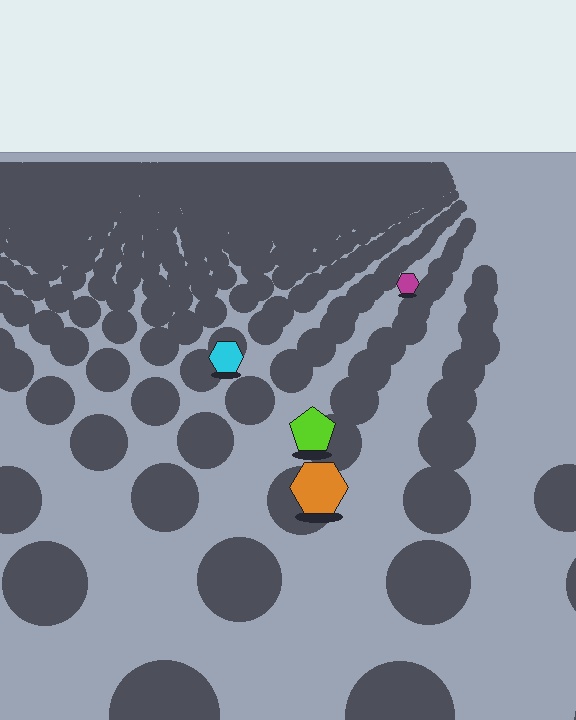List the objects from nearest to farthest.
From nearest to farthest: the orange hexagon, the lime pentagon, the cyan hexagon, the magenta hexagon.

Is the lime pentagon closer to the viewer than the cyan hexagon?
Yes. The lime pentagon is closer — you can tell from the texture gradient: the ground texture is coarser near it.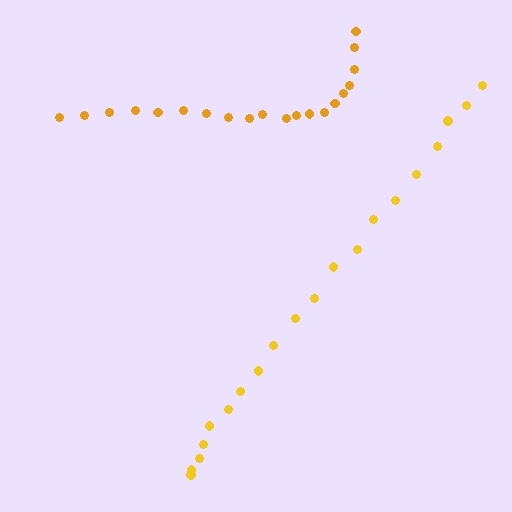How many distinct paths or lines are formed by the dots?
There are 2 distinct paths.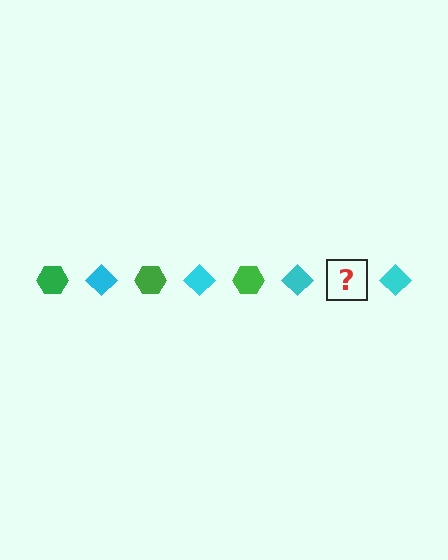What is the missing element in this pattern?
The missing element is a green hexagon.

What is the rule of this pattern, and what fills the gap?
The rule is that the pattern alternates between green hexagon and cyan diamond. The gap should be filled with a green hexagon.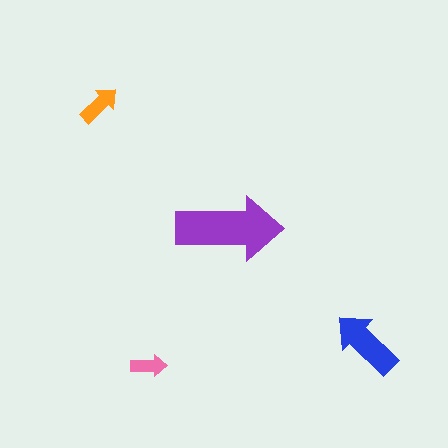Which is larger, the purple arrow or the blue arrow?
The purple one.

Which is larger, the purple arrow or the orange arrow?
The purple one.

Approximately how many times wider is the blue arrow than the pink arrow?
About 2 times wider.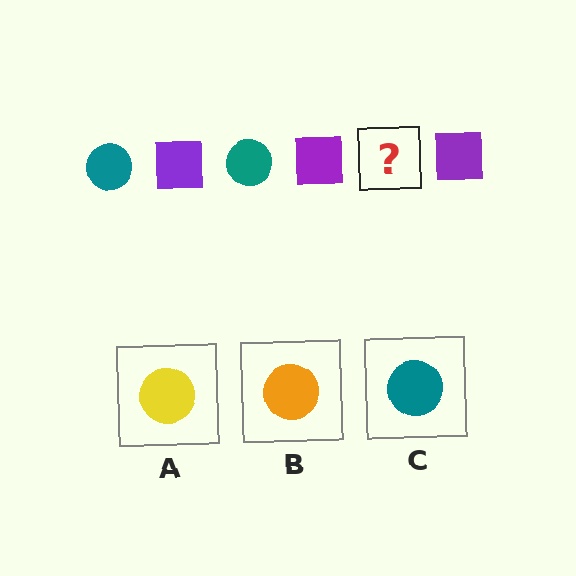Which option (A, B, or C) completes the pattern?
C.